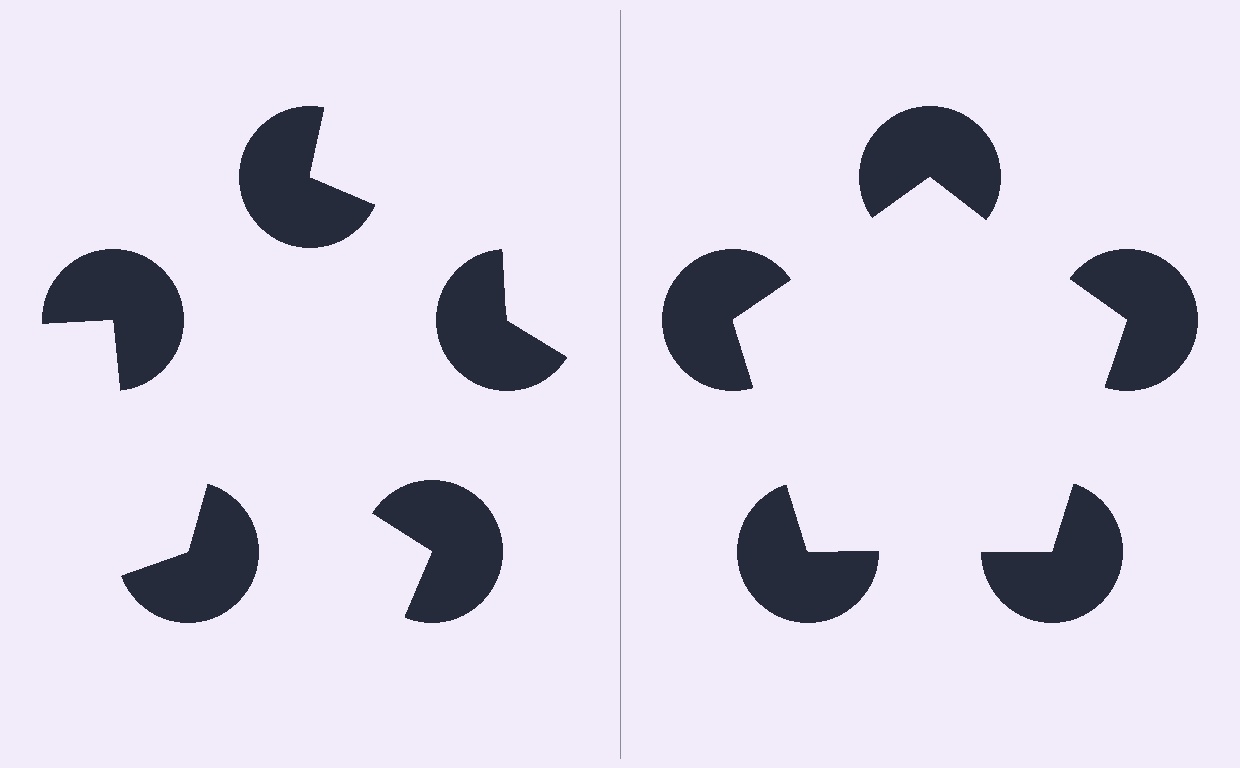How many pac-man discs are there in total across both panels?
10 — 5 on each side.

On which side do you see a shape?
An illusory pentagon appears on the right side. On the left side the wedge cuts are rotated, so no coherent shape forms.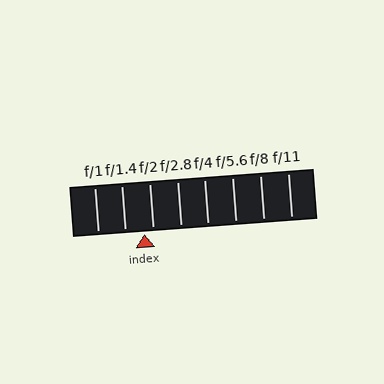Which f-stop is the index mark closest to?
The index mark is closest to f/2.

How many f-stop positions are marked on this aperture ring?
There are 8 f-stop positions marked.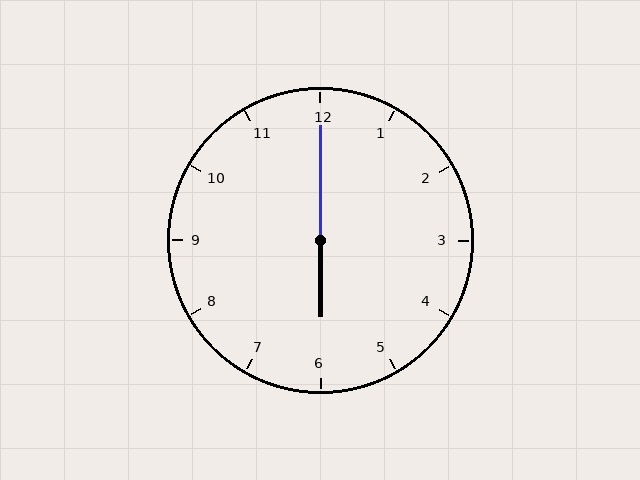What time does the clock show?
6:00.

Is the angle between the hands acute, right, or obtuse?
It is obtuse.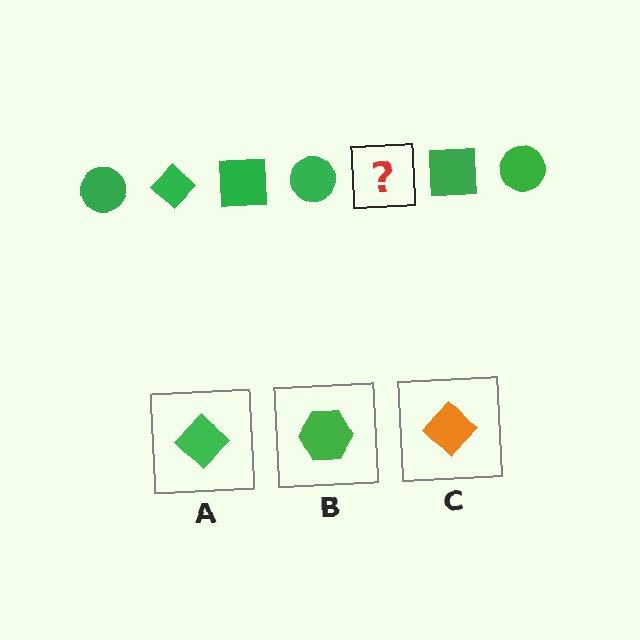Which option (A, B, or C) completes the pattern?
A.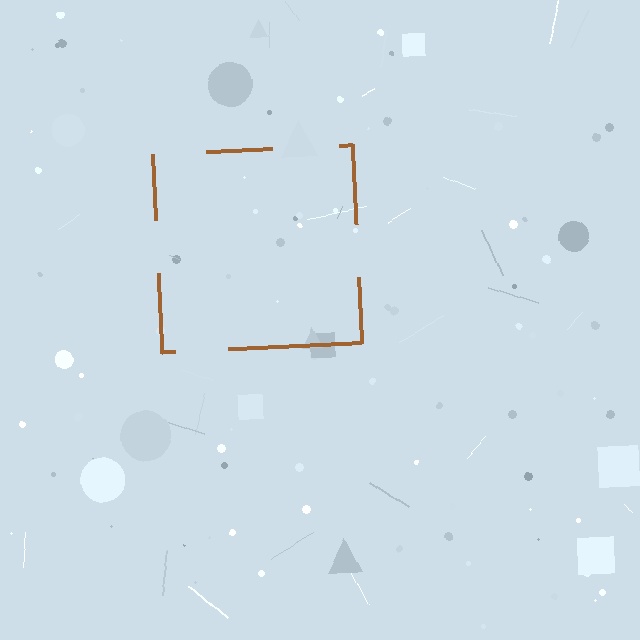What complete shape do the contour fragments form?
The contour fragments form a square.